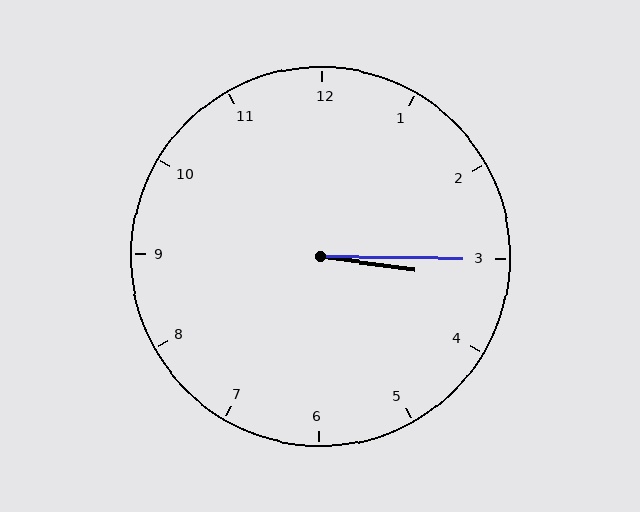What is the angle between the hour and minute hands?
Approximately 8 degrees.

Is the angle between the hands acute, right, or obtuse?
It is acute.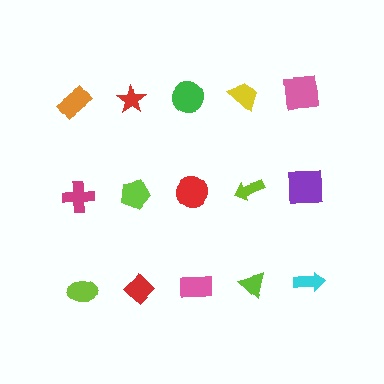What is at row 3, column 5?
A cyan arrow.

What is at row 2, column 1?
A magenta cross.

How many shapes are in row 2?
5 shapes.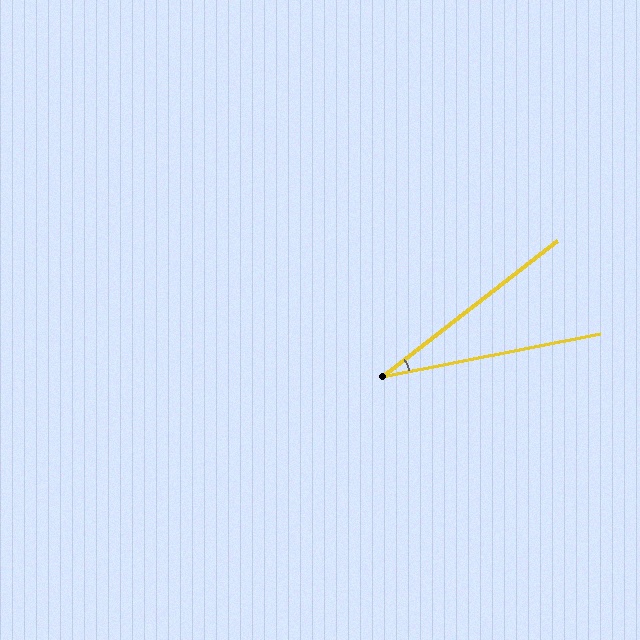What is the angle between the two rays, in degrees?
Approximately 26 degrees.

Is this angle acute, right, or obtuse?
It is acute.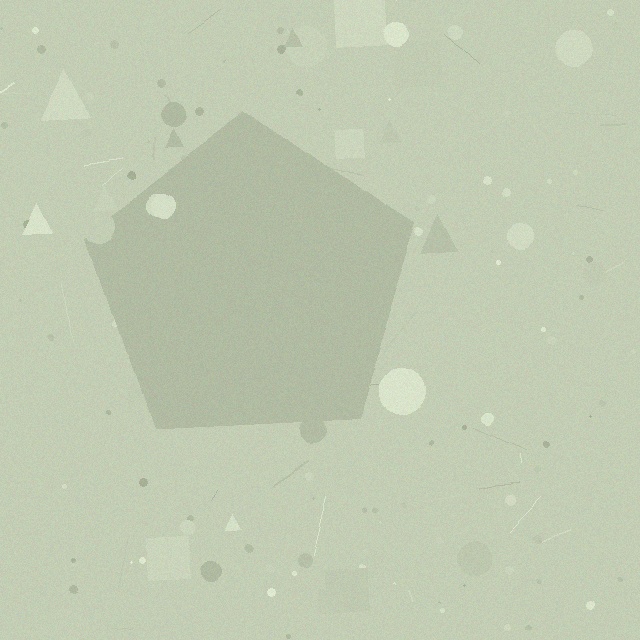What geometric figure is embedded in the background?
A pentagon is embedded in the background.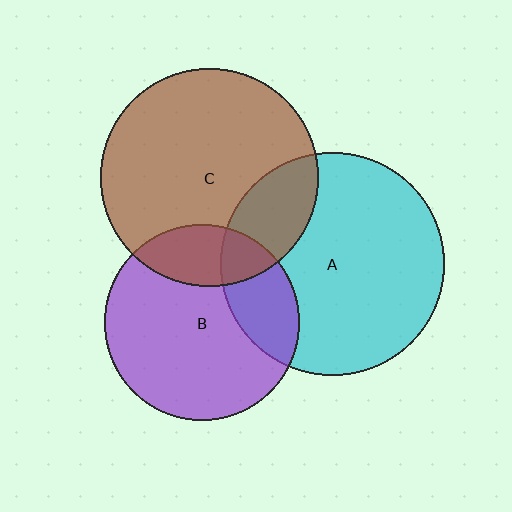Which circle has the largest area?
Circle A (cyan).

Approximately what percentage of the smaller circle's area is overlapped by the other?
Approximately 25%.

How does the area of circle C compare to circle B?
Approximately 1.2 times.